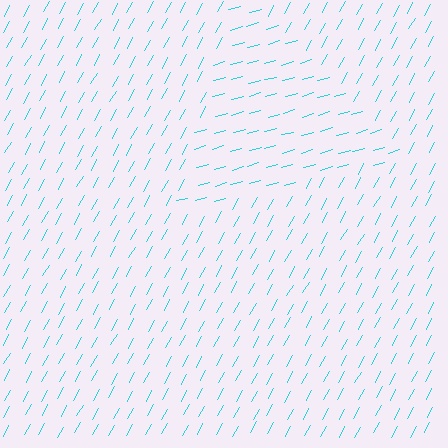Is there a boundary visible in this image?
Yes, there is a texture boundary formed by a change in line orientation.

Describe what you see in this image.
The image is filled with small cyan line segments. A triangle region in the image has lines oriented differently from the surrounding lines, creating a visible texture boundary.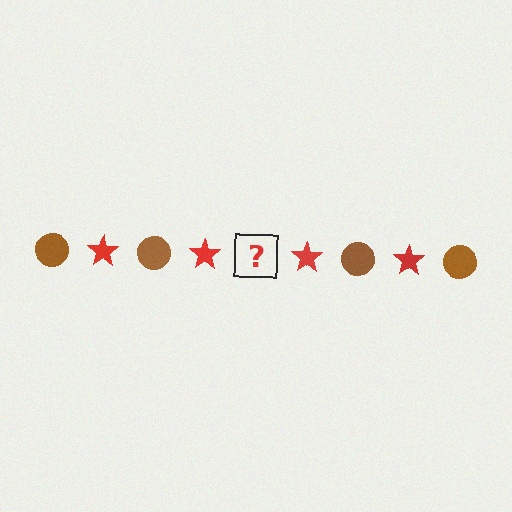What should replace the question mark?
The question mark should be replaced with a brown circle.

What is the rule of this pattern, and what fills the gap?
The rule is that the pattern alternates between brown circle and red star. The gap should be filled with a brown circle.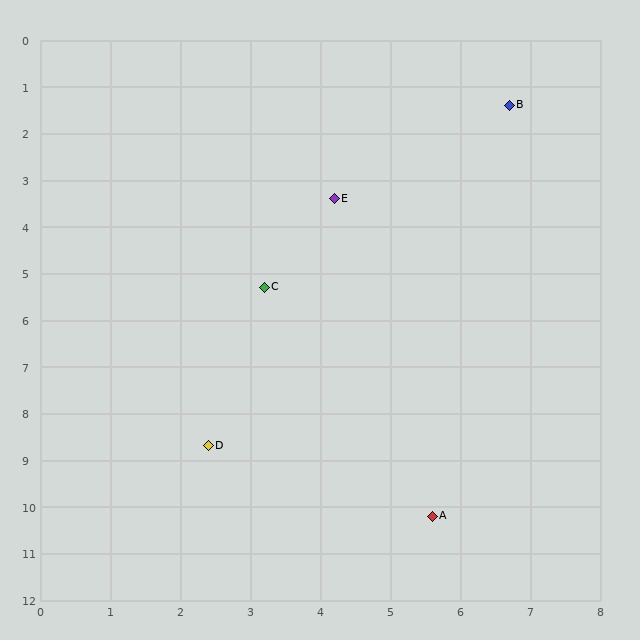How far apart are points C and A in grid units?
Points C and A are about 5.5 grid units apart.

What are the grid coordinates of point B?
Point B is at approximately (6.7, 1.4).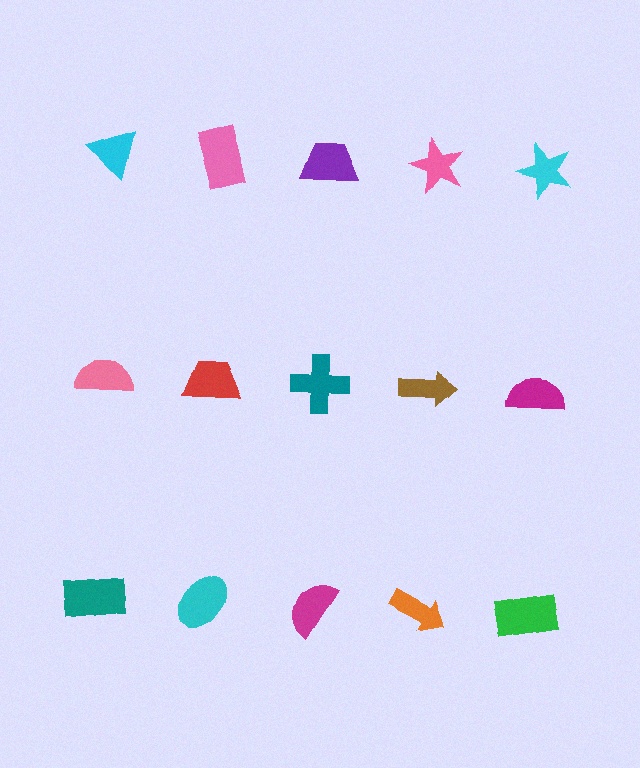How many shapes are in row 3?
5 shapes.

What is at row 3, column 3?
A magenta semicircle.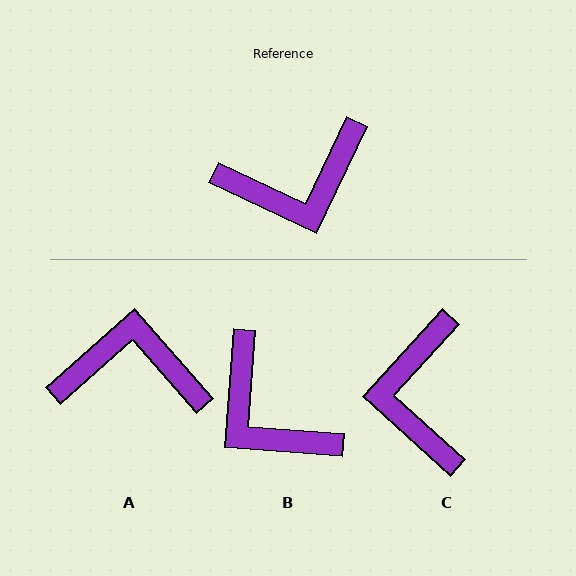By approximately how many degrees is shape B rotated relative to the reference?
Approximately 69 degrees clockwise.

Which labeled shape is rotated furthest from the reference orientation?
A, about 157 degrees away.